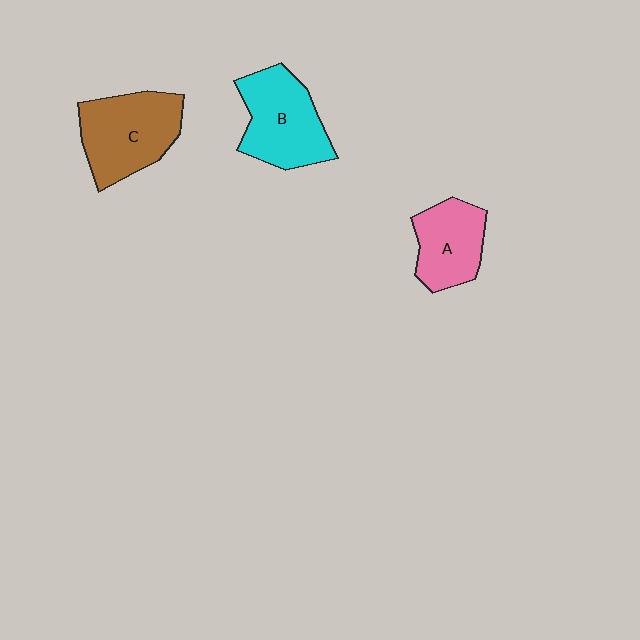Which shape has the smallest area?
Shape A (pink).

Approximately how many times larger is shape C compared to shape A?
Approximately 1.4 times.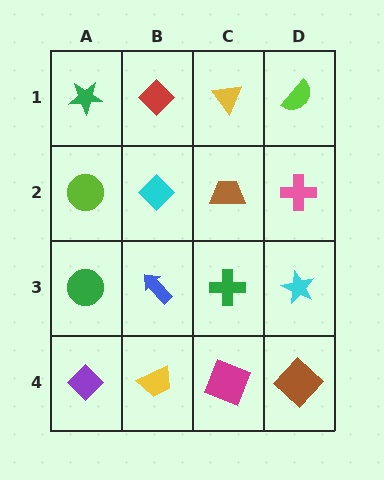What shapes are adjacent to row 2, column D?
A lime semicircle (row 1, column D), a cyan star (row 3, column D), a brown trapezoid (row 2, column C).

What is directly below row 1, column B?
A cyan diamond.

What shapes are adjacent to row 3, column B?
A cyan diamond (row 2, column B), a yellow trapezoid (row 4, column B), a green circle (row 3, column A), a green cross (row 3, column C).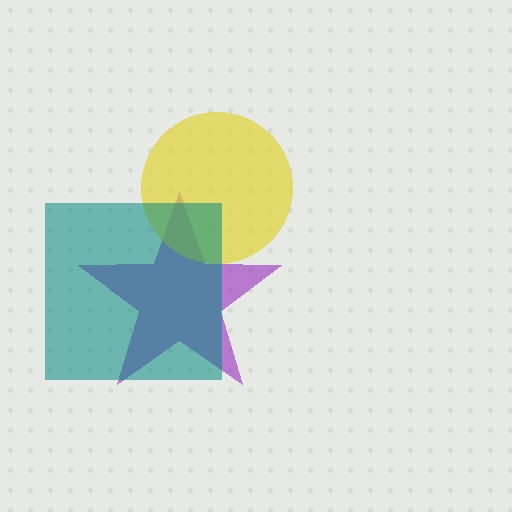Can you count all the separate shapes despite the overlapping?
Yes, there are 3 separate shapes.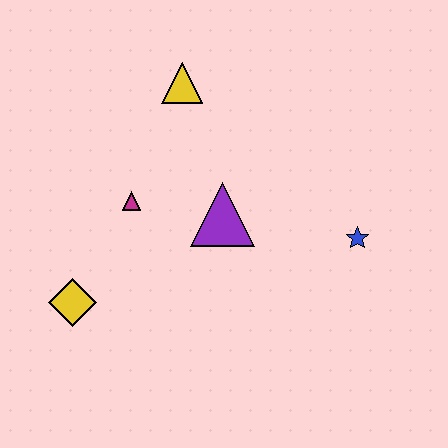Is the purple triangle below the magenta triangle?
Yes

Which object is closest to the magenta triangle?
The purple triangle is closest to the magenta triangle.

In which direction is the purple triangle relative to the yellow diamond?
The purple triangle is to the right of the yellow diamond.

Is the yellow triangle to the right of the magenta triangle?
Yes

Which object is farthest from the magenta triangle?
The blue star is farthest from the magenta triangle.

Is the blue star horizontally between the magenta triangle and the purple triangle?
No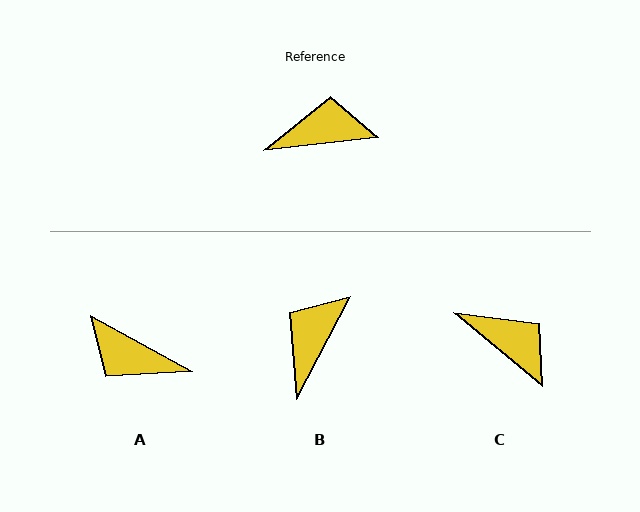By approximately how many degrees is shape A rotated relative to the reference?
Approximately 145 degrees counter-clockwise.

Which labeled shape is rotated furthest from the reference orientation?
A, about 145 degrees away.